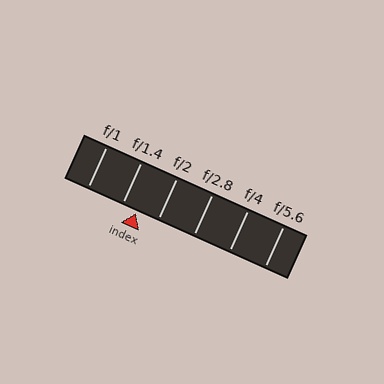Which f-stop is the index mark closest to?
The index mark is closest to f/1.4.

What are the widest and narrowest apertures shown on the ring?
The widest aperture shown is f/1 and the narrowest is f/5.6.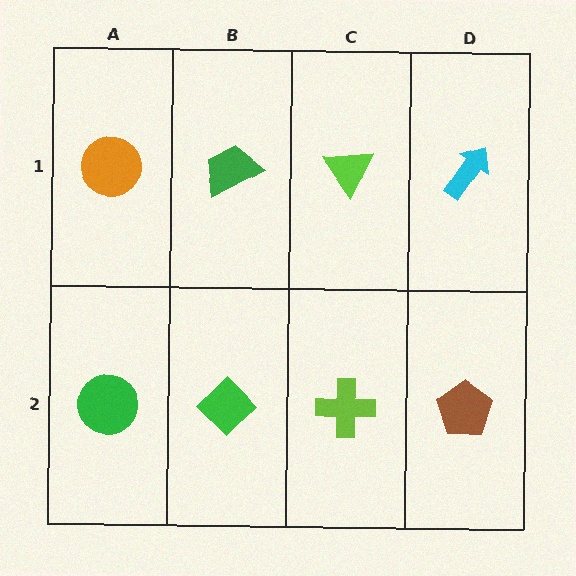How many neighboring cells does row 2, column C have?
3.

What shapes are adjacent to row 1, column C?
A lime cross (row 2, column C), a green trapezoid (row 1, column B), a cyan arrow (row 1, column D).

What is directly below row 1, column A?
A green circle.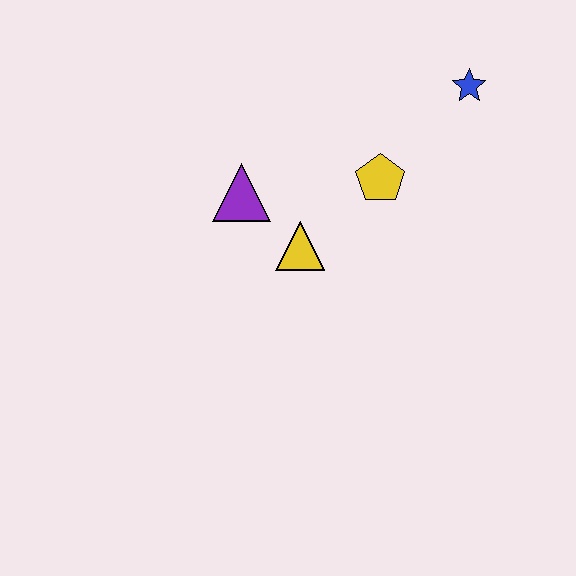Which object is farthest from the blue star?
The purple triangle is farthest from the blue star.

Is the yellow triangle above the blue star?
No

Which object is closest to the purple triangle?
The yellow triangle is closest to the purple triangle.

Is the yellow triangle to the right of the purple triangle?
Yes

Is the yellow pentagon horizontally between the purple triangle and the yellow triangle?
No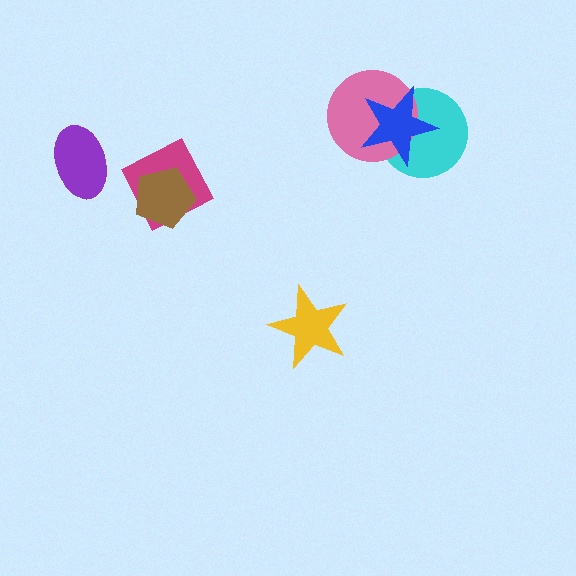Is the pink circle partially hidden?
Yes, it is partially covered by another shape.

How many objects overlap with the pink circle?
2 objects overlap with the pink circle.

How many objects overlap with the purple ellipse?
0 objects overlap with the purple ellipse.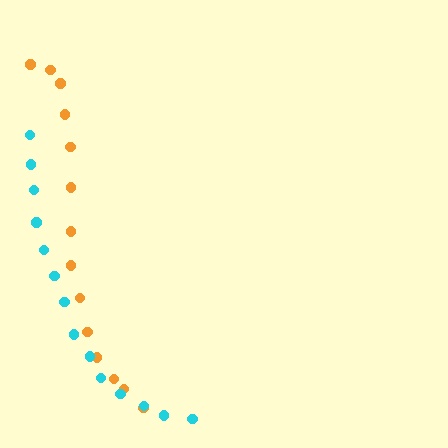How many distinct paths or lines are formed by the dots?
There are 2 distinct paths.